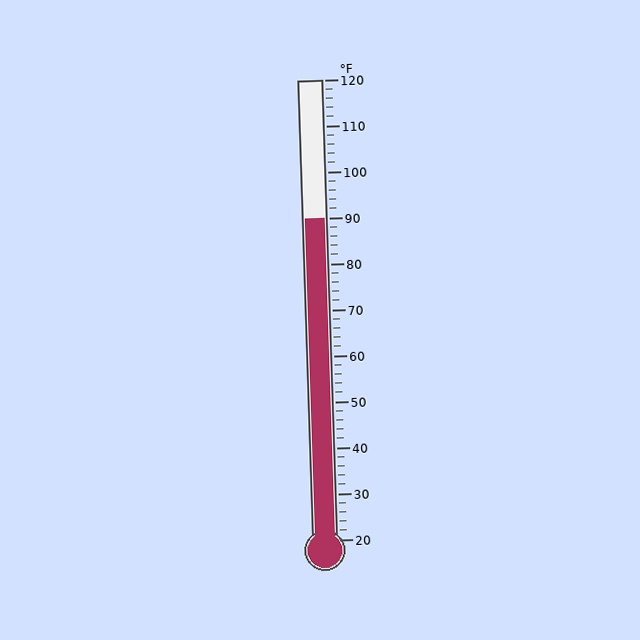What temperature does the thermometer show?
The thermometer shows approximately 90°F.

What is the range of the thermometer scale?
The thermometer scale ranges from 20°F to 120°F.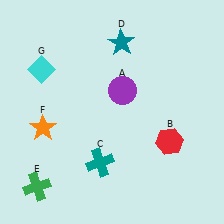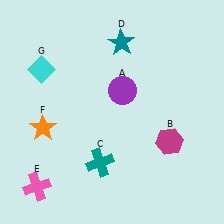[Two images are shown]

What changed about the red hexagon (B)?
In Image 1, B is red. In Image 2, it changed to magenta.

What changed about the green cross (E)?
In Image 1, E is green. In Image 2, it changed to pink.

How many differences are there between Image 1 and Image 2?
There are 2 differences between the two images.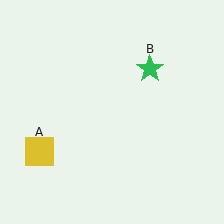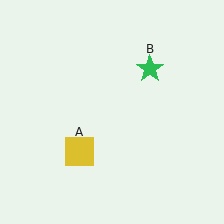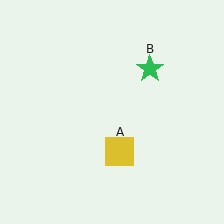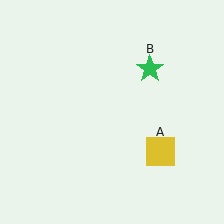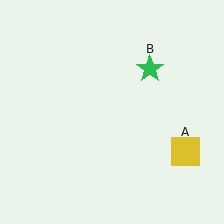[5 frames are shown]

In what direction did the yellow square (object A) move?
The yellow square (object A) moved right.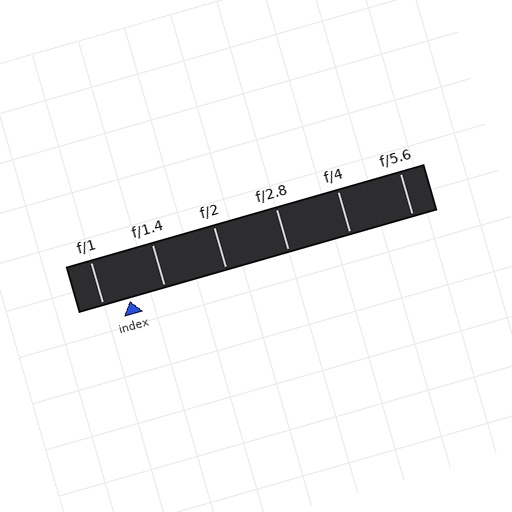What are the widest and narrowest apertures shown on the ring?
The widest aperture shown is f/1 and the narrowest is f/5.6.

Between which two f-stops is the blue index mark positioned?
The index mark is between f/1 and f/1.4.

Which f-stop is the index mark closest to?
The index mark is closest to f/1.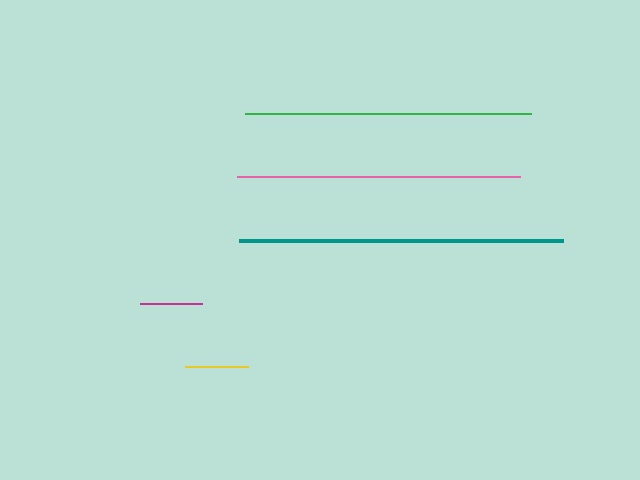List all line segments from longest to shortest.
From longest to shortest: teal, green, pink, yellow, magenta.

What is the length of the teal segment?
The teal segment is approximately 324 pixels long.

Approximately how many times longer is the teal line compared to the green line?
The teal line is approximately 1.1 times the length of the green line.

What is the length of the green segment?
The green segment is approximately 286 pixels long.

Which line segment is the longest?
The teal line is the longest at approximately 324 pixels.